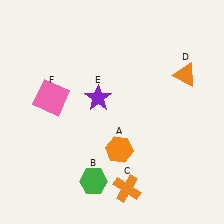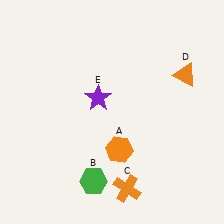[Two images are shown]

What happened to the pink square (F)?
The pink square (F) was removed in Image 2. It was in the top-left area of Image 1.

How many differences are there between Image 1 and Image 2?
There is 1 difference between the two images.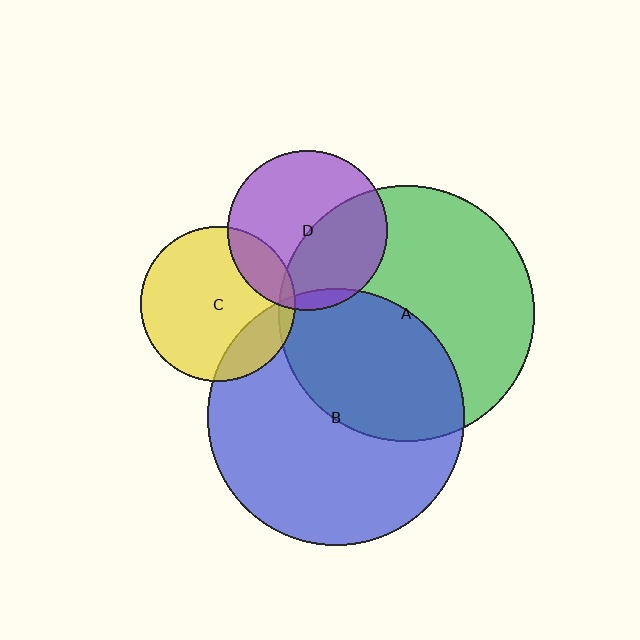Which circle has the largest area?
Circle B (blue).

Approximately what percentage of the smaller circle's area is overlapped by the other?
Approximately 5%.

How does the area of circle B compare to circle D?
Approximately 2.6 times.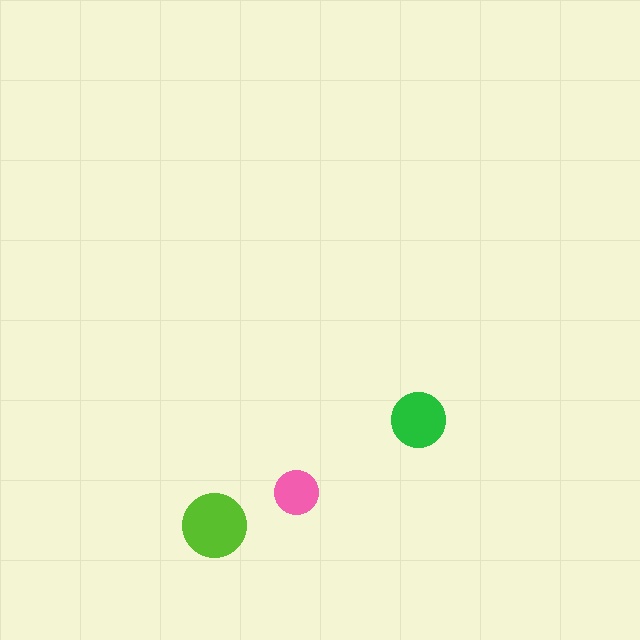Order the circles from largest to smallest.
the lime one, the green one, the pink one.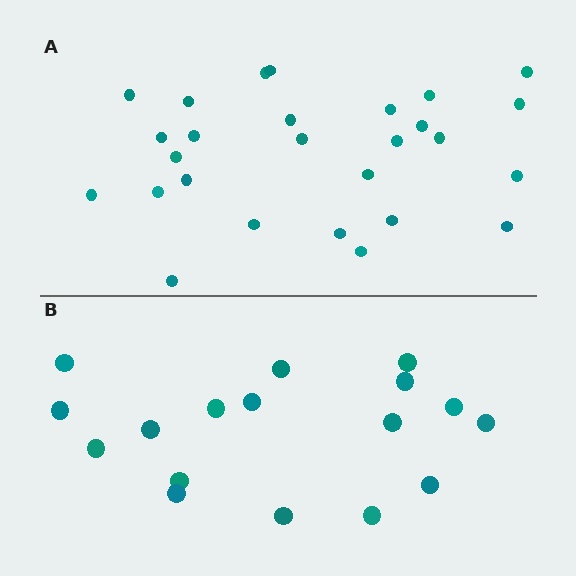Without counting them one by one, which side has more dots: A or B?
Region A (the top region) has more dots.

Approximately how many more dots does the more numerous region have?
Region A has roughly 10 or so more dots than region B.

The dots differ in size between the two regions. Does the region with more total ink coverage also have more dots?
No. Region B has more total ink coverage because its dots are larger, but region A actually contains more individual dots. Total area can be misleading — the number of items is what matters here.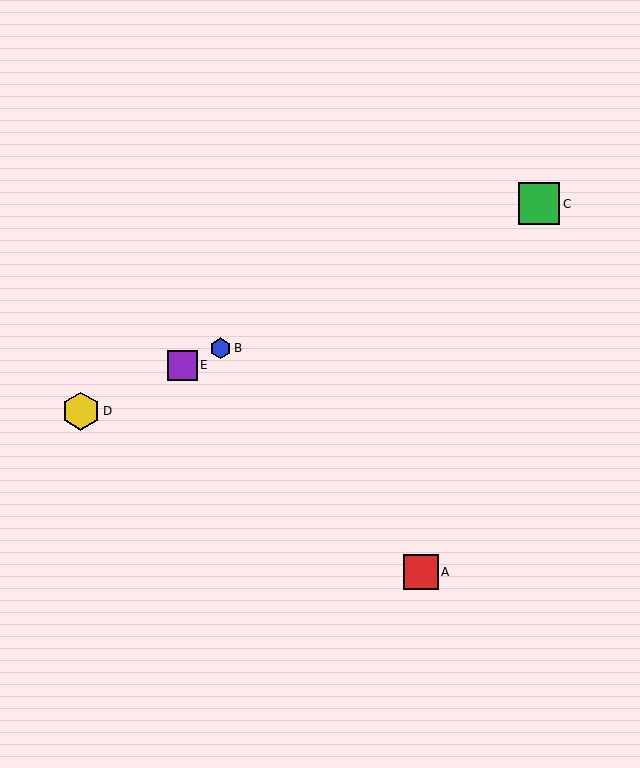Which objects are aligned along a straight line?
Objects B, C, D, E are aligned along a straight line.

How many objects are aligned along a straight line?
4 objects (B, C, D, E) are aligned along a straight line.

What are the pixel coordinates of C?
Object C is at (539, 204).